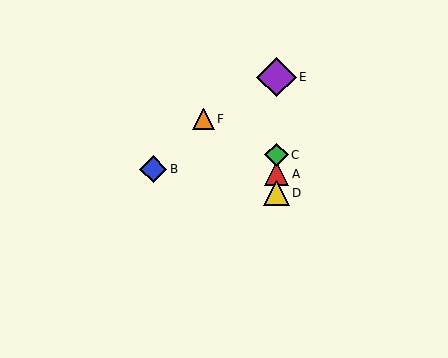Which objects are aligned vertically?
Objects A, C, D, E are aligned vertically.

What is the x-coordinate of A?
Object A is at x≈276.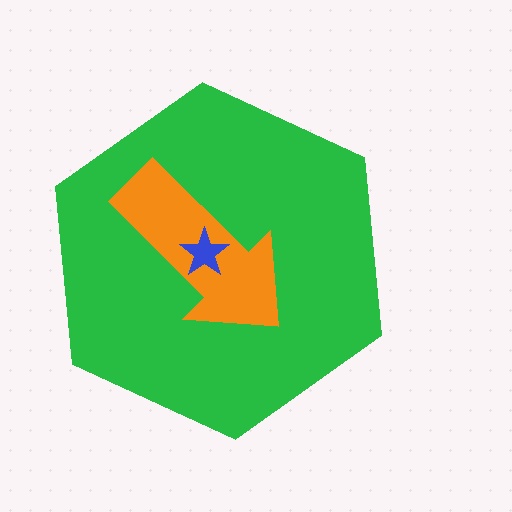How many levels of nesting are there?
3.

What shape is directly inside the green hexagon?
The orange arrow.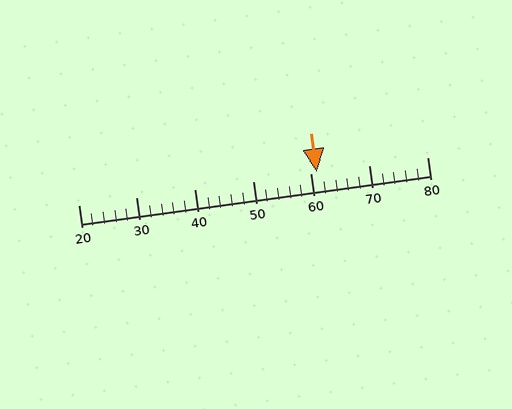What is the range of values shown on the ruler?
The ruler shows values from 20 to 80.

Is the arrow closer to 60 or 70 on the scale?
The arrow is closer to 60.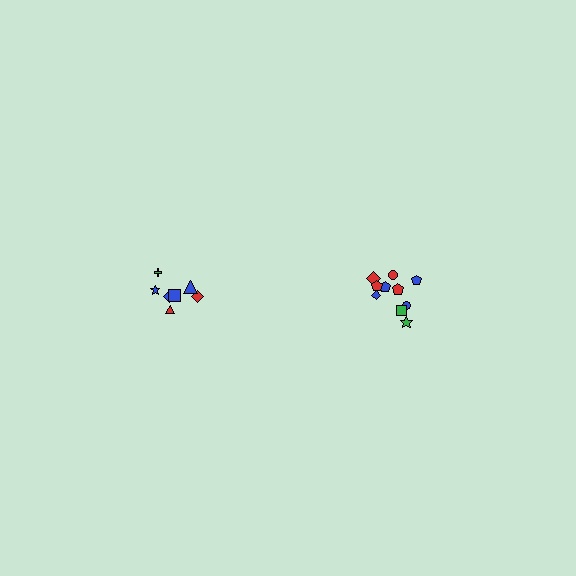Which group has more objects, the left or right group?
The right group.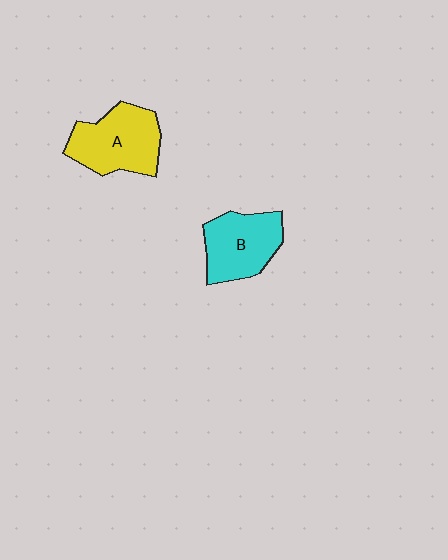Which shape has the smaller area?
Shape B (cyan).